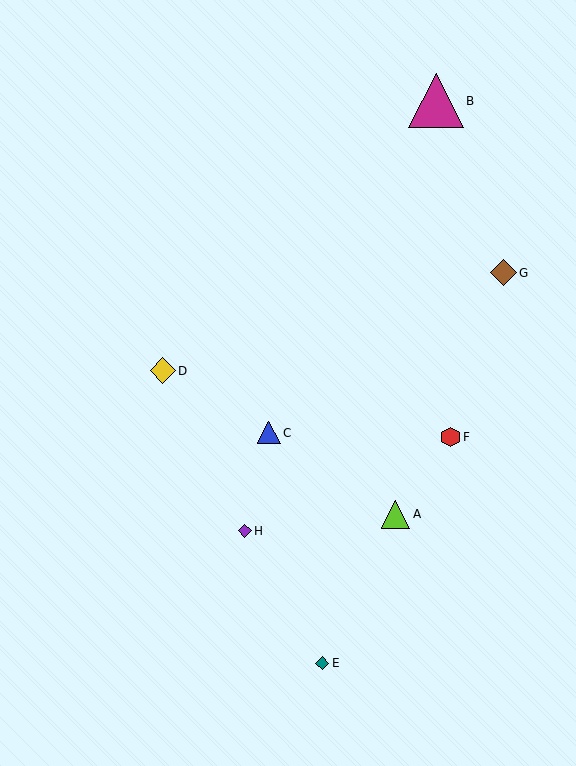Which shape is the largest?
The magenta triangle (labeled B) is the largest.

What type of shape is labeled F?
Shape F is a red hexagon.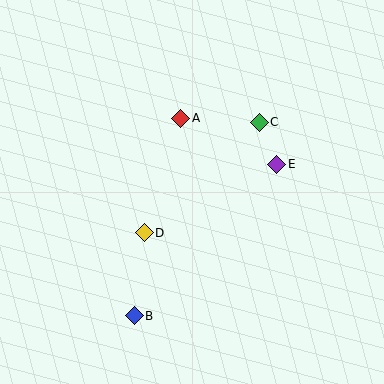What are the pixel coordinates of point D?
Point D is at (144, 233).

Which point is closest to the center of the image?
Point D at (144, 233) is closest to the center.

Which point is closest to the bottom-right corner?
Point E is closest to the bottom-right corner.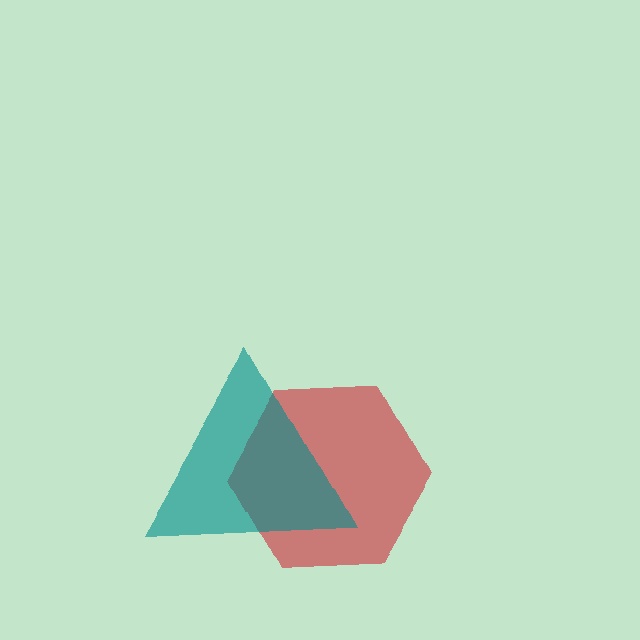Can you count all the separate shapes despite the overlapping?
Yes, there are 2 separate shapes.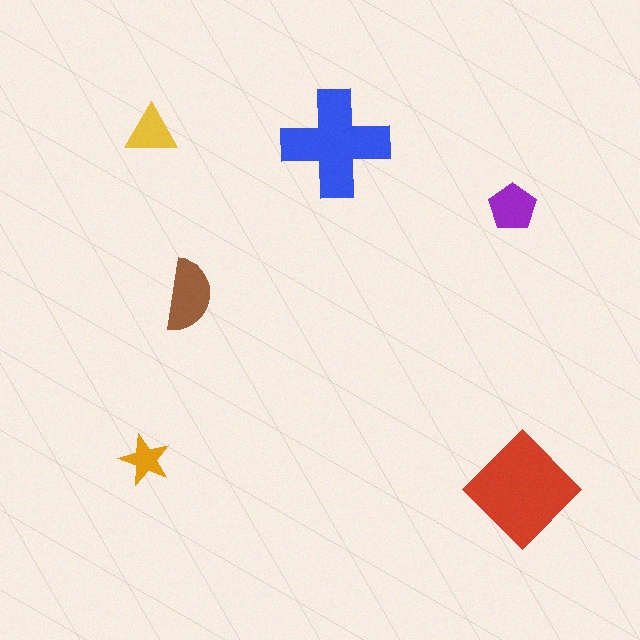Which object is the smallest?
The orange star.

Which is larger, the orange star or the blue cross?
The blue cross.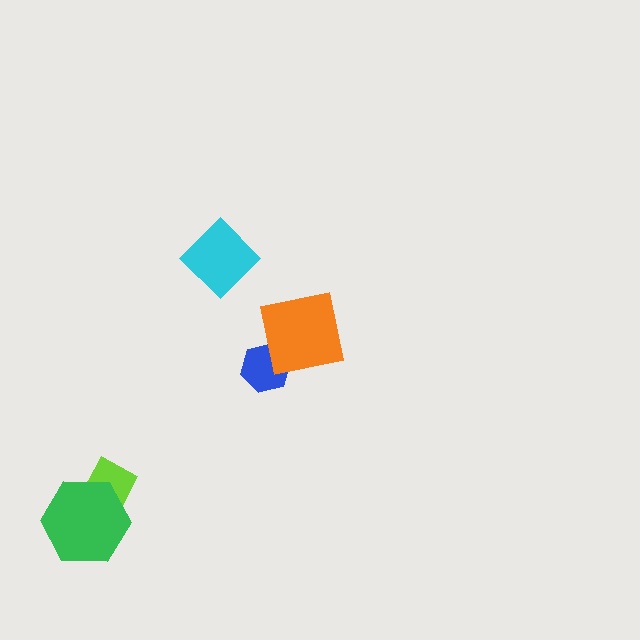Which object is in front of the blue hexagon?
The orange square is in front of the blue hexagon.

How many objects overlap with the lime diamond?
1 object overlaps with the lime diamond.